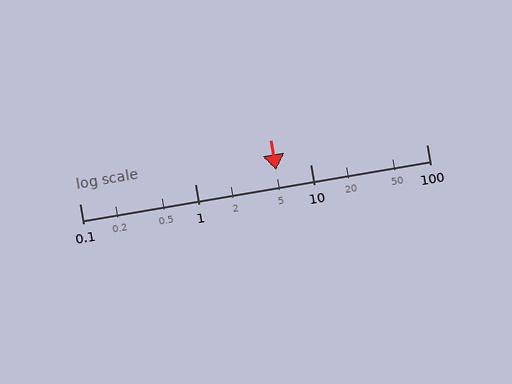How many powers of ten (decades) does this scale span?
The scale spans 3 decades, from 0.1 to 100.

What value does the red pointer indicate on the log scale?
The pointer indicates approximately 5.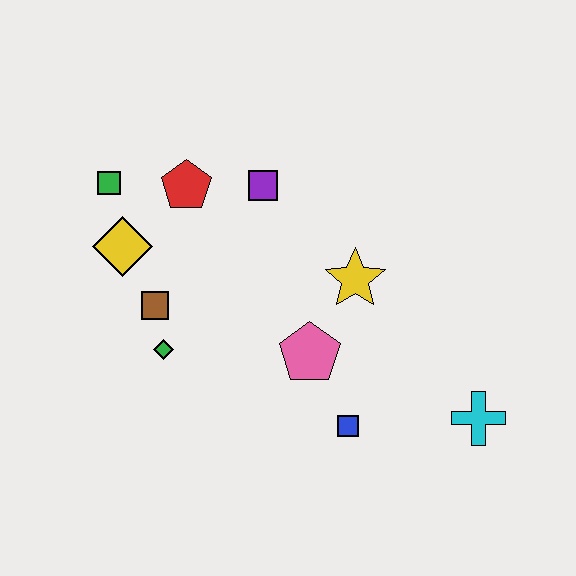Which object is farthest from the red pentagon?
The cyan cross is farthest from the red pentagon.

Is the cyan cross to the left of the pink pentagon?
No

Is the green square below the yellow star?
No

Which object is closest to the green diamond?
The brown square is closest to the green diamond.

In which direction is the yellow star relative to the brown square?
The yellow star is to the right of the brown square.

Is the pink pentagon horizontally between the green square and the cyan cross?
Yes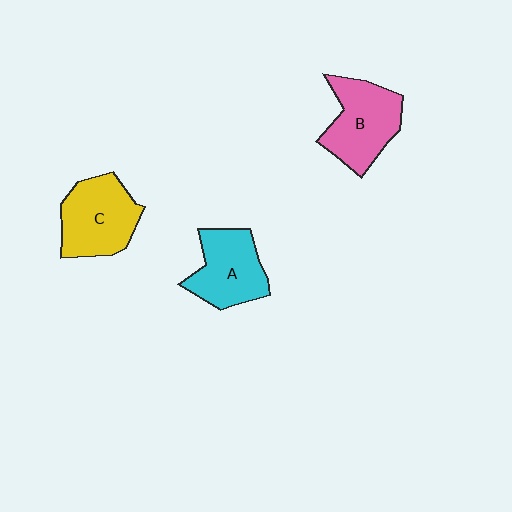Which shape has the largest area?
Shape B (pink).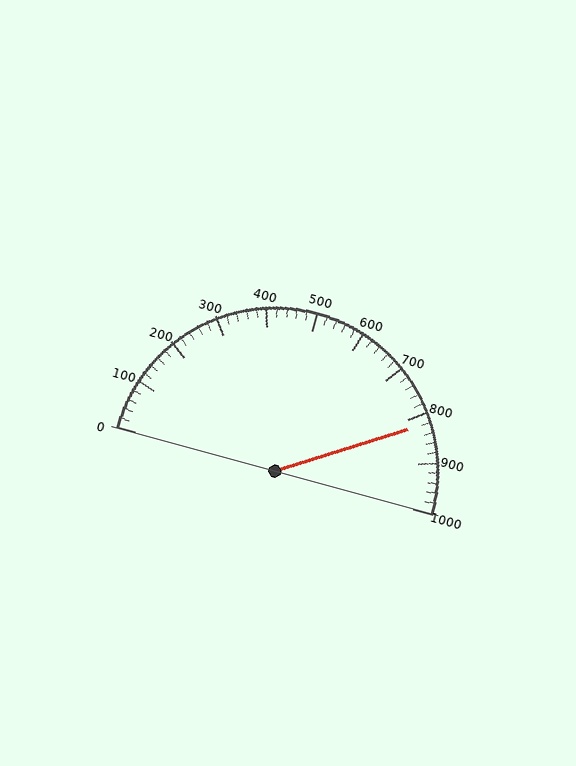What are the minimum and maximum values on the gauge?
The gauge ranges from 0 to 1000.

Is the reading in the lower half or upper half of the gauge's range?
The reading is in the upper half of the range (0 to 1000).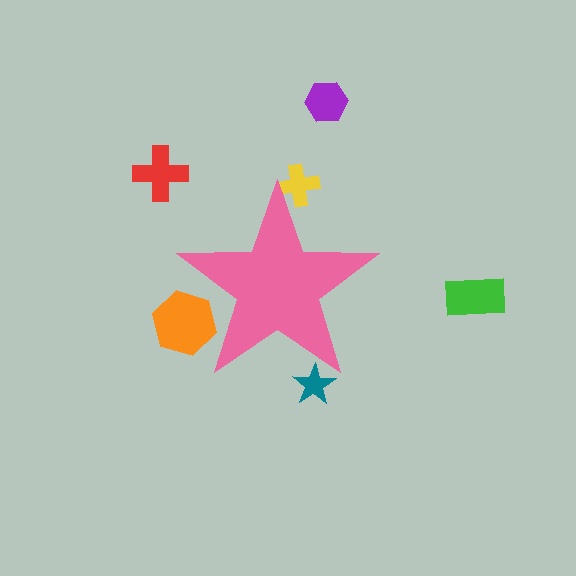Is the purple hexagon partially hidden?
No, the purple hexagon is fully visible.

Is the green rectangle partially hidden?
No, the green rectangle is fully visible.